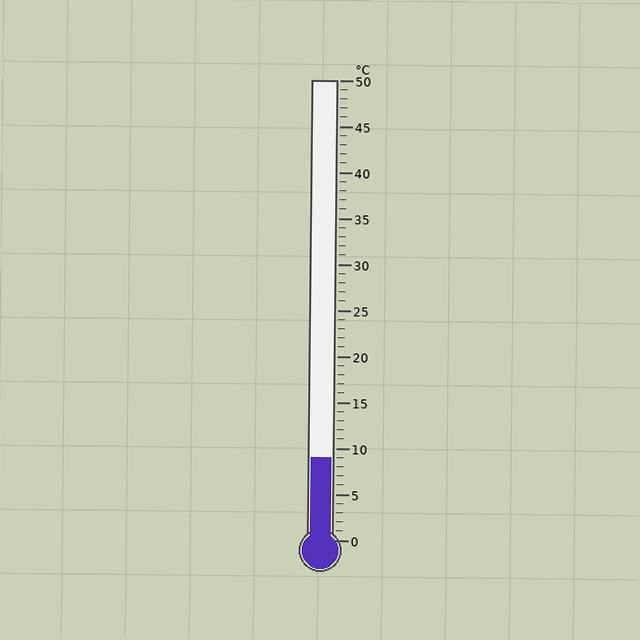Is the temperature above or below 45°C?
The temperature is below 45°C.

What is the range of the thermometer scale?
The thermometer scale ranges from 0°C to 50°C.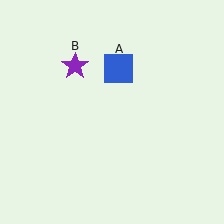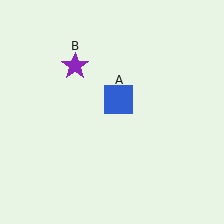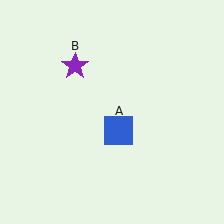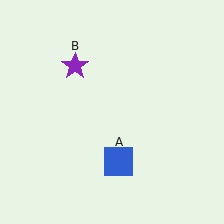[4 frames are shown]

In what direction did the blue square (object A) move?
The blue square (object A) moved down.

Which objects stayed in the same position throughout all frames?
Purple star (object B) remained stationary.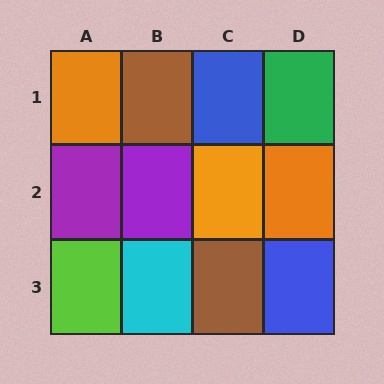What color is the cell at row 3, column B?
Cyan.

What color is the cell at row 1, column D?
Green.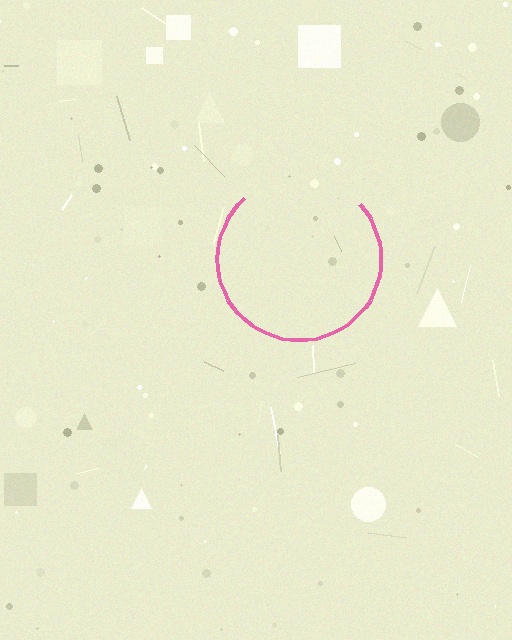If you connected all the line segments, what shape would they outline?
They would outline a circle.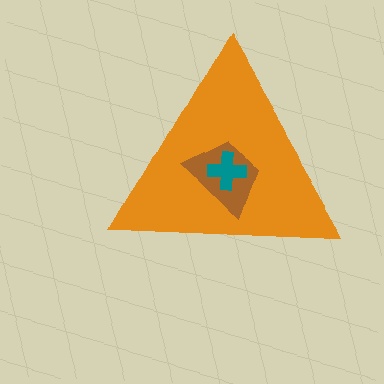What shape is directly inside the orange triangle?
The brown trapezoid.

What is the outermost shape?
The orange triangle.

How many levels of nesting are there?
3.